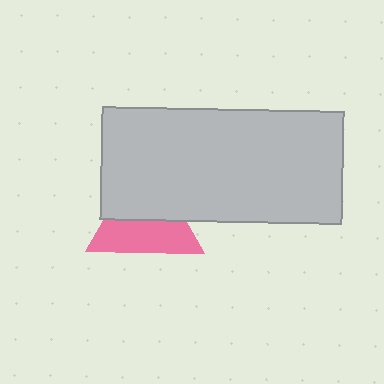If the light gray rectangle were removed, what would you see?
You would see the complete pink triangle.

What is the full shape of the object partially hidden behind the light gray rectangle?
The partially hidden object is a pink triangle.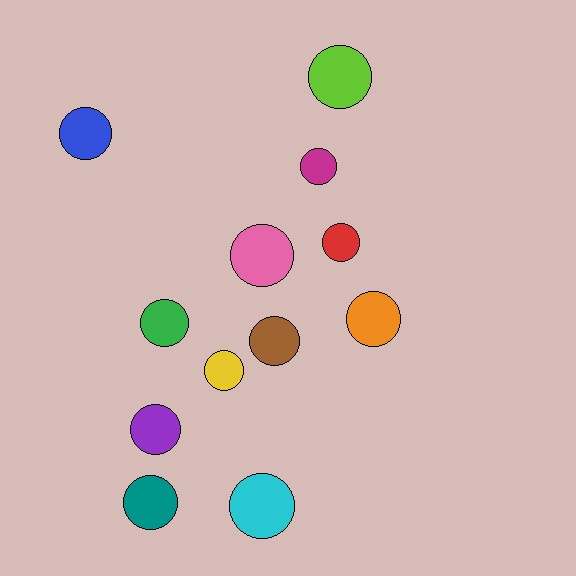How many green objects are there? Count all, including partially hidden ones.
There is 1 green object.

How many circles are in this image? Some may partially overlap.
There are 12 circles.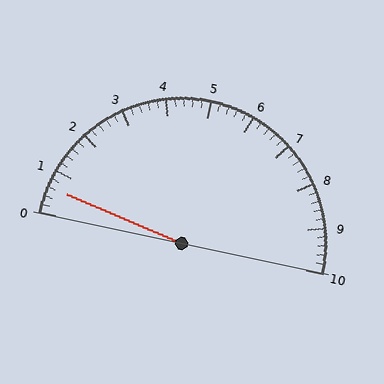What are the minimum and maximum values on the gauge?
The gauge ranges from 0 to 10.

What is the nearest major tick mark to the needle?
The nearest major tick mark is 1.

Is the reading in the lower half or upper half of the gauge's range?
The reading is in the lower half of the range (0 to 10).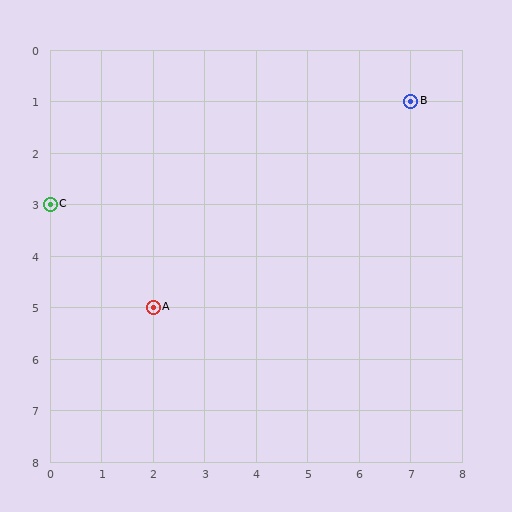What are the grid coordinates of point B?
Point B is at grid coordinates (7, 1).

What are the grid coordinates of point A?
Point A is at grid coordinates (2, 5).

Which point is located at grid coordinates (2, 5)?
Point A is at (2, 5).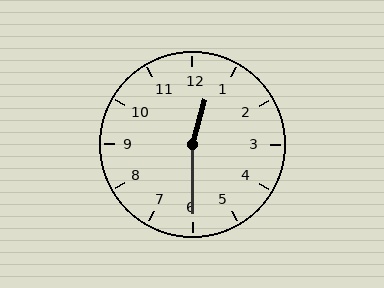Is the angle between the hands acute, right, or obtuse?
It is obtuse.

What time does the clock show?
12:30.